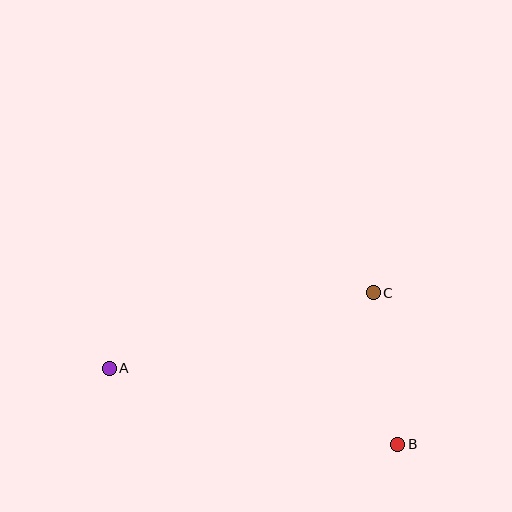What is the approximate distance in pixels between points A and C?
The distance between A and C is approximately 274 pixels.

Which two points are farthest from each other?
Points A and B are farthest from each other.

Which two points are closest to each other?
Points B and C are closest to each other.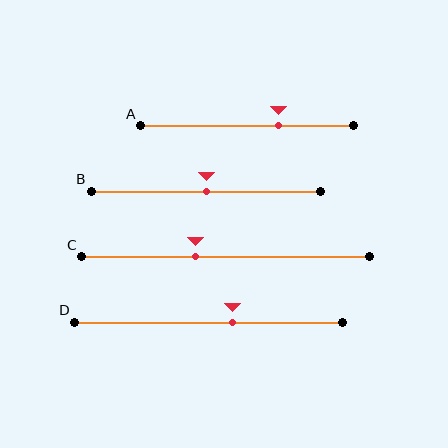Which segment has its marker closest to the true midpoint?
Segment B has its marker closest to the true midpoint.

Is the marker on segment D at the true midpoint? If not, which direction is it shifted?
No, the marker on segment D is shifted to the right by about 9% of the segment length.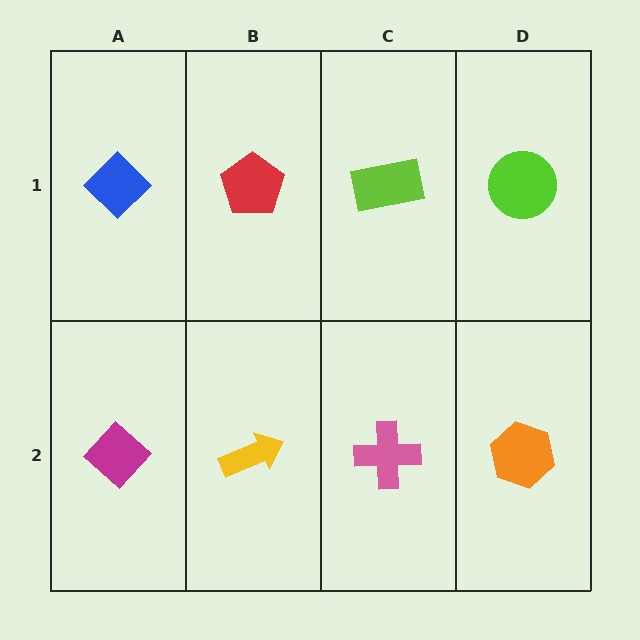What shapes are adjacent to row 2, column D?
A lime circle (row 1, column D), a pink cross (row 2, column C).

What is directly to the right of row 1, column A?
A red pentagon.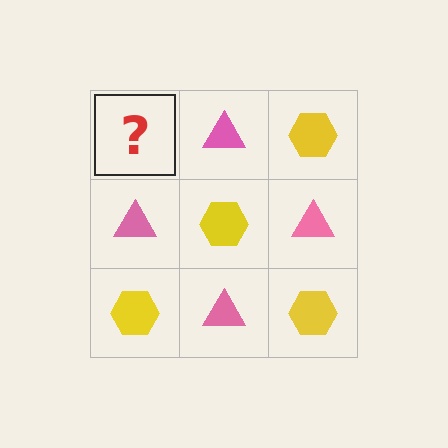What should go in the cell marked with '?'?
The missing cell should contain a yellow hexagon.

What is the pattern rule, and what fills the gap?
The rule is that it alternates yellow hexagon and pink triangle in a checkerboard pattern. The gap should be filled with a yellow hexagon.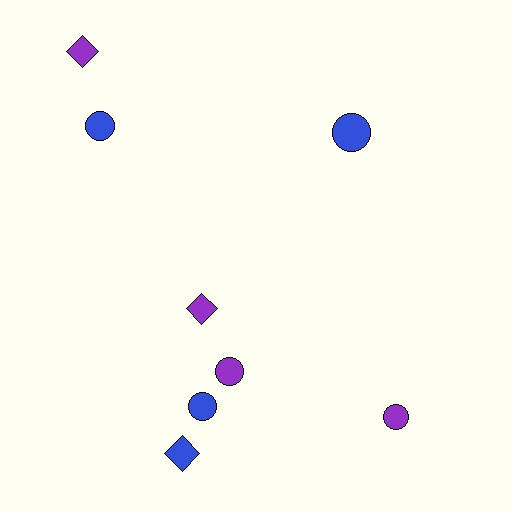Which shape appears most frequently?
Circle, with 5 objects.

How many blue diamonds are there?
There is 1 blue diamond.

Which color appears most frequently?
Blue, with 4 objects.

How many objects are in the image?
There are 8 objects.